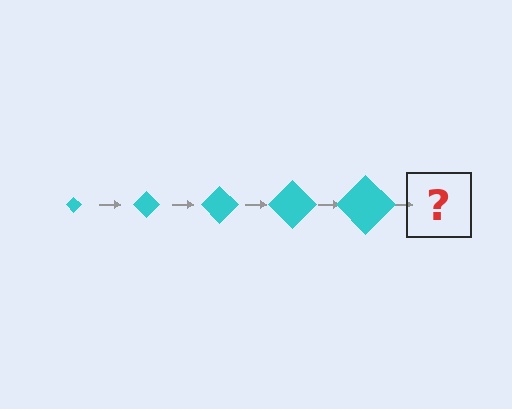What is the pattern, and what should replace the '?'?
The pattern is that the diamond gets progressively larger each step. The '?' should be a cyan diamond, larger than the previous one.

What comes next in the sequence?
The next element should be a cyan diamond, larger than the previous one.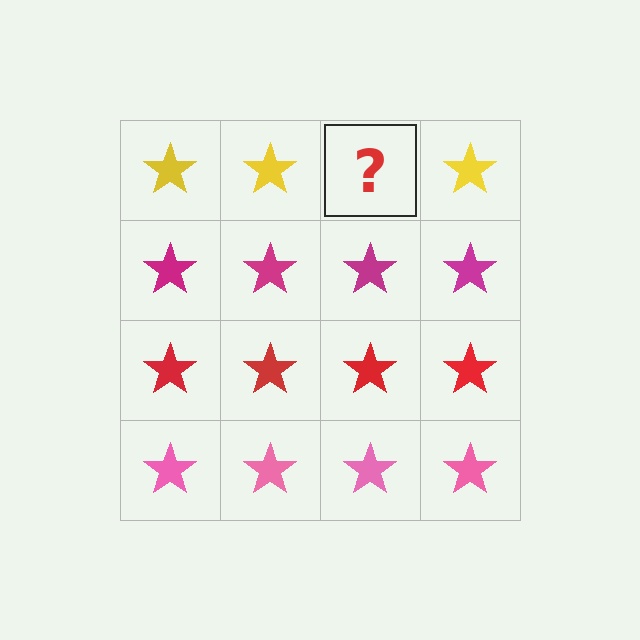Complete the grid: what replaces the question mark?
The question mark should be replaced with a yellow star.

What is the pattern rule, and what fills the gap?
The rule is that each row has a consistent color. The gap should be filled with a yellow star.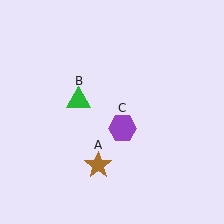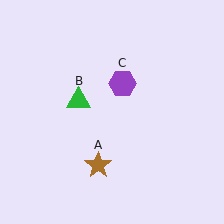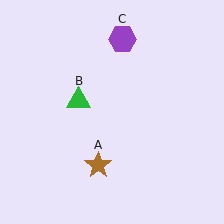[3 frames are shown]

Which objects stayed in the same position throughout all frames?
Brown star (object A) and green triangle (object B) remained stationary.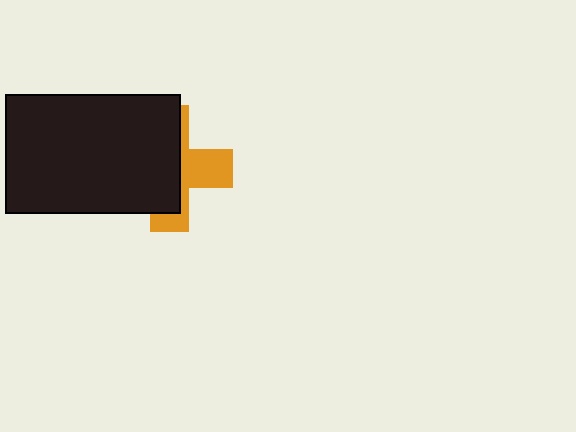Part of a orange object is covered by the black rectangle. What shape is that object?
It is a cross.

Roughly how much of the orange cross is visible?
A small part of it is visible (roughly 39%).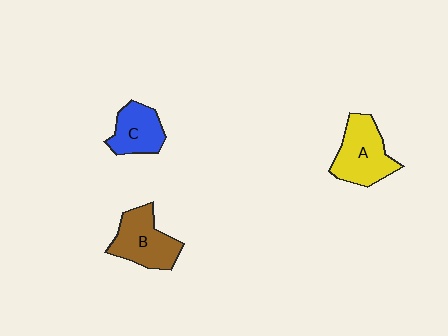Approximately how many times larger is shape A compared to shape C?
Approximately 1.4 times.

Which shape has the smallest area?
Shape C (blue).